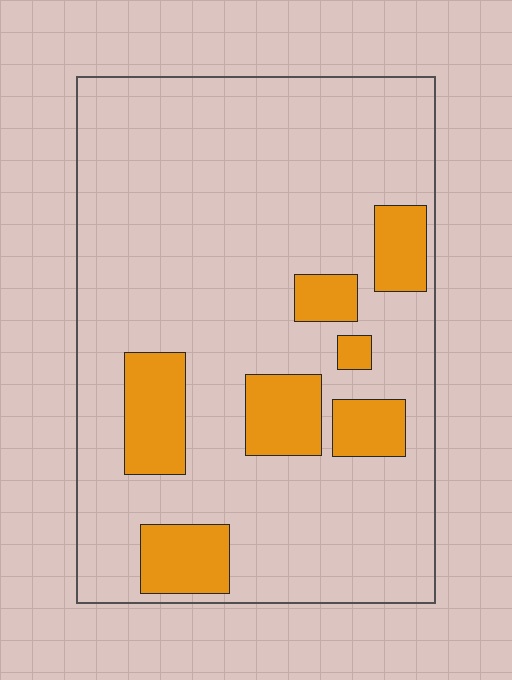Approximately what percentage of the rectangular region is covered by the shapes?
Approximately 20%.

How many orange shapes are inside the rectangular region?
7.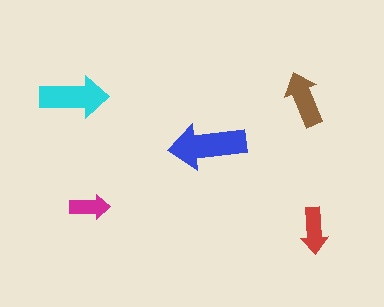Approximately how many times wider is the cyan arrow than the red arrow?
About 1.5 times wider.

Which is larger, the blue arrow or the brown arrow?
The blue one.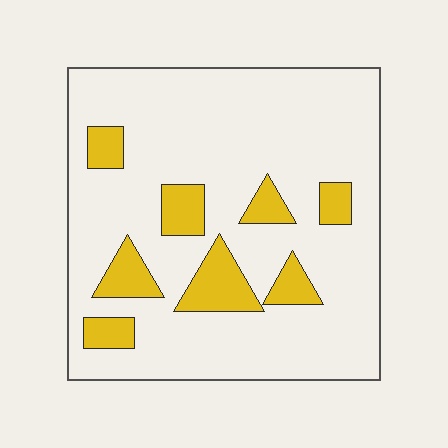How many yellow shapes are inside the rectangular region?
8.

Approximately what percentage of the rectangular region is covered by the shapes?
Approximately 15%.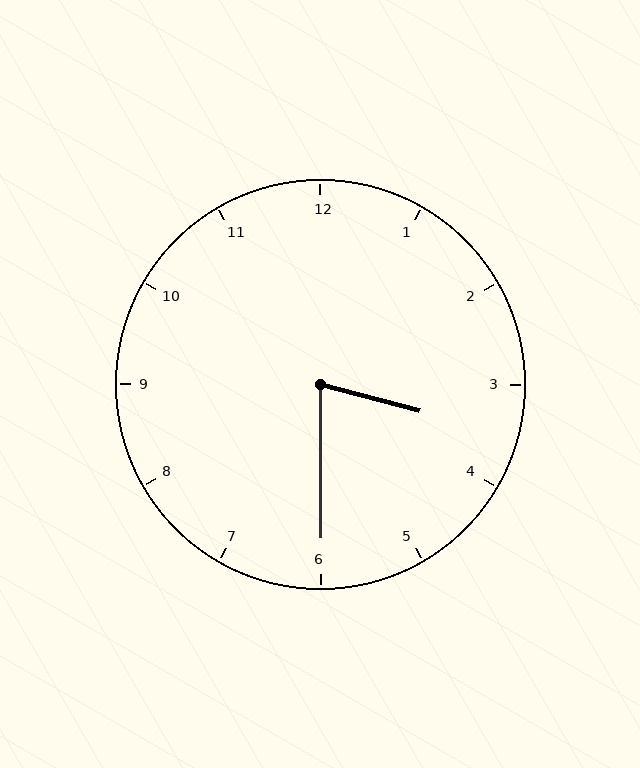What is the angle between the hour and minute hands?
Approximately 75 degrees.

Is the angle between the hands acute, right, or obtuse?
It is acute.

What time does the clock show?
3:30.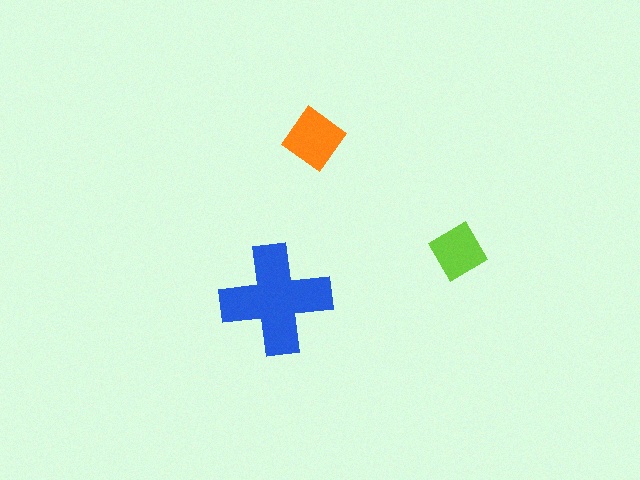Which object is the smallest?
The lime diamond.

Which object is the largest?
The blue cross.